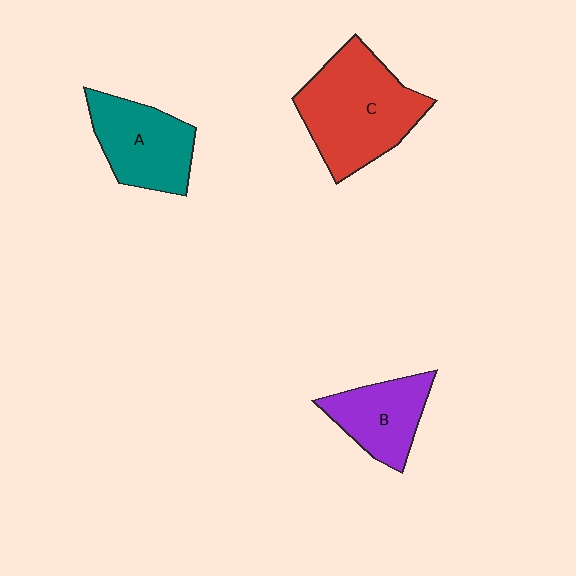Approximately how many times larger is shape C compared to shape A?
Approximately 1.4 times.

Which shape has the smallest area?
Shape B (purple).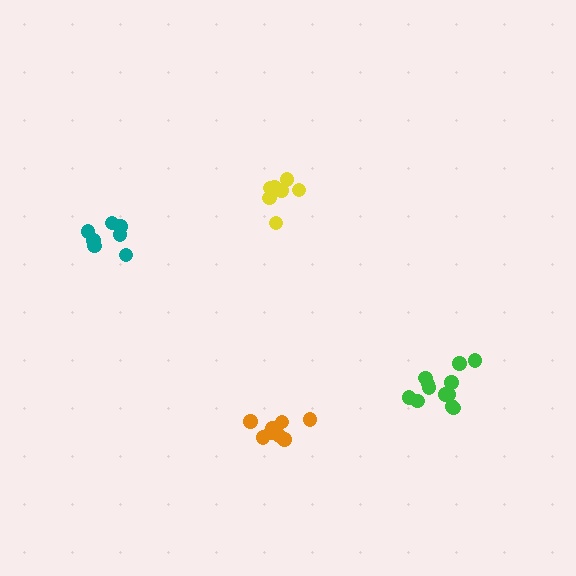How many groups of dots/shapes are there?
There are 4 groups.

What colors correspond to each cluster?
The clusters are colored: green, orange, yellow, teal.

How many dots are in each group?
Group 1: 12 dots, Group 2: 9 dots, Group 3: 7 dots, Group 4: 7 dots (35 total).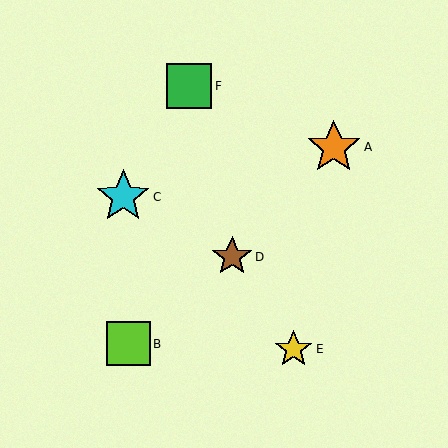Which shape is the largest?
The orange star (labeled A) is the largest.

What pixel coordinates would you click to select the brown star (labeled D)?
Click at (232, 257) to select the brown star D.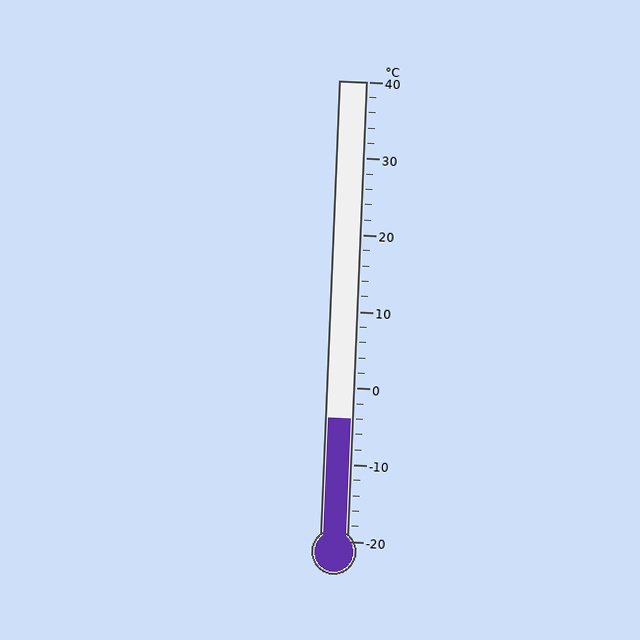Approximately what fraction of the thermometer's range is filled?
The thermometer is filled to approximately 25% of its range.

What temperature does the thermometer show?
The thermometer shows approximately -4°C.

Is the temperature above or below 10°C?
The temperature is below 10°C.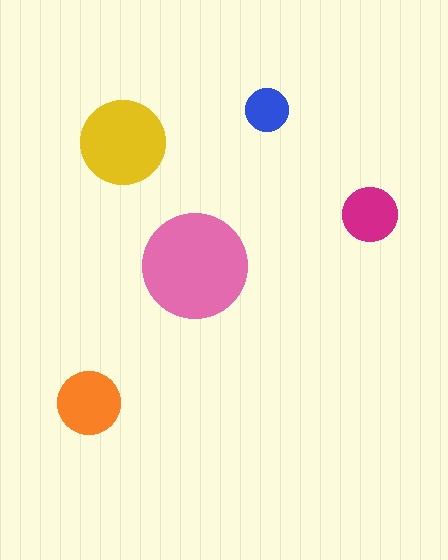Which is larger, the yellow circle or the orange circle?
The yellow one.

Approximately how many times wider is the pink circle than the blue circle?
About 2.5 times wider.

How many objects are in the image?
There are 5 objects in the image.